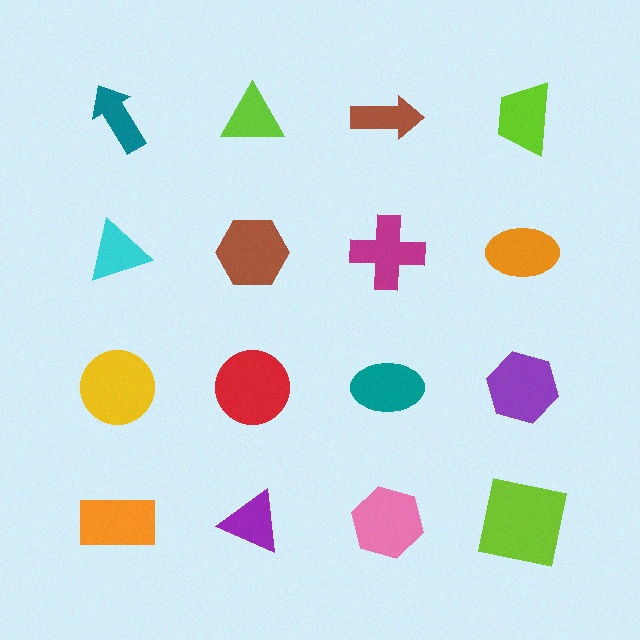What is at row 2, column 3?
A magenta cross.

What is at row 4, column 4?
A lime square.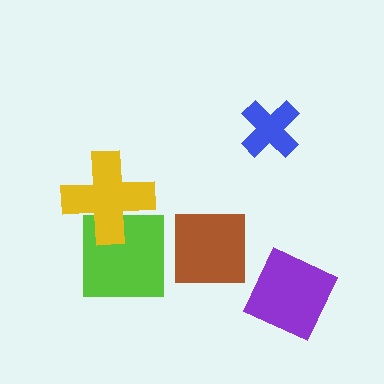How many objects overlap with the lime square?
1 object overlaps with the lime square.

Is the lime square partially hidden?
Yes, it is partially covered by another shape.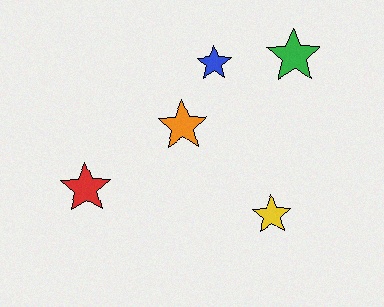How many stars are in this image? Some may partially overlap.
There are 5 stars.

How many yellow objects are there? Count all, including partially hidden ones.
There is 1 yellow object.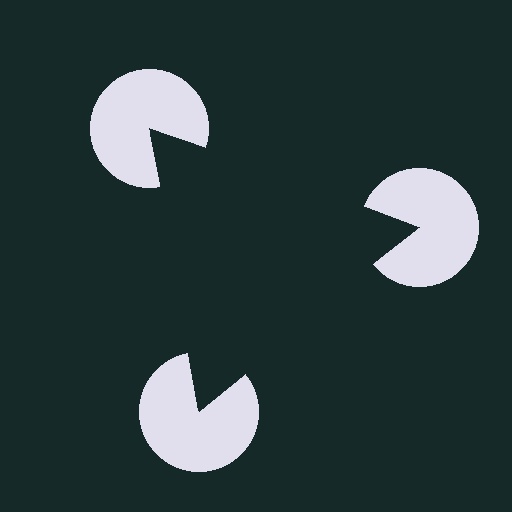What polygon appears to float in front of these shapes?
An illusory triangle — its edges are inferred from the aligned wedge cuts in the pac-man discs, not physically drawn.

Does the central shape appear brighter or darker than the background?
It typically appears slightly darker than the background, even though no actual brightness change is drawn.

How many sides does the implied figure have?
3 sides.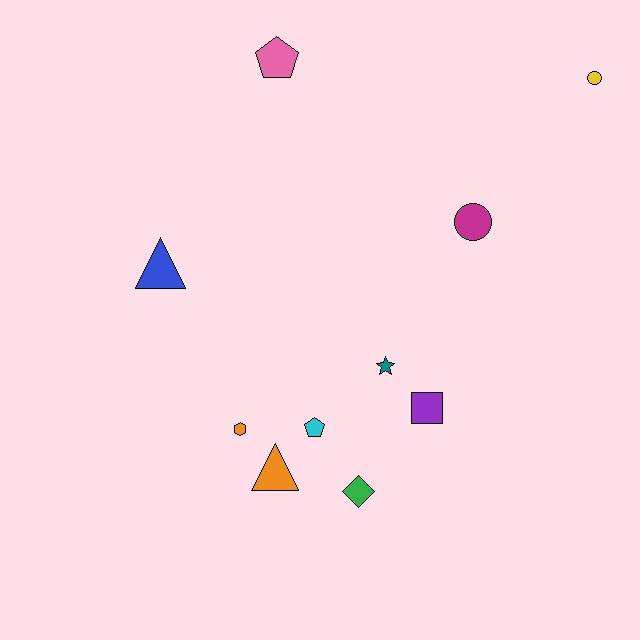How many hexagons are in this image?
There is 1 hexagon.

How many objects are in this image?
There are 10 objects.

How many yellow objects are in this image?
There is 1 yellow object.